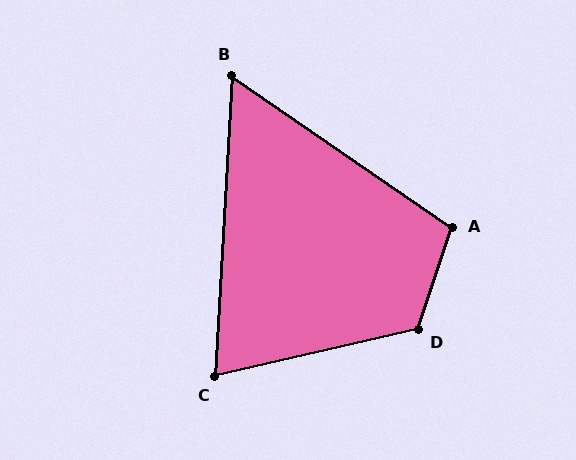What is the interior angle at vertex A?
Approximately 106 degrees (obtuse).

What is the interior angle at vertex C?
Approximately 74 degrees (acute).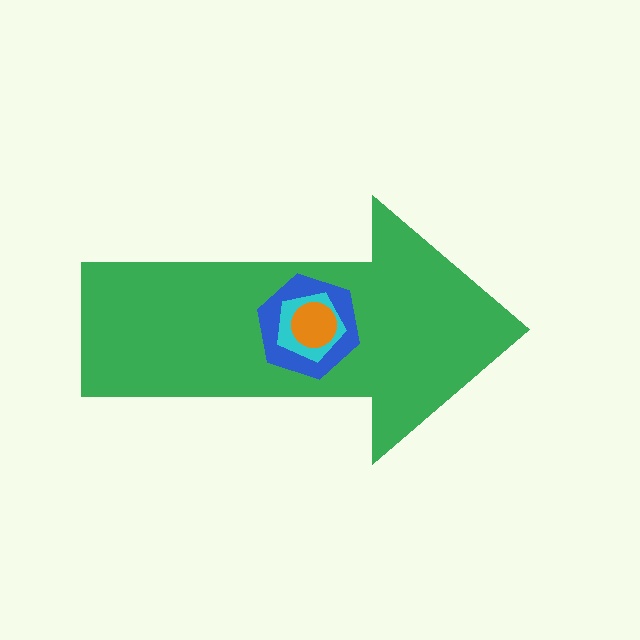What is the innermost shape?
The orange circle.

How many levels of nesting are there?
4.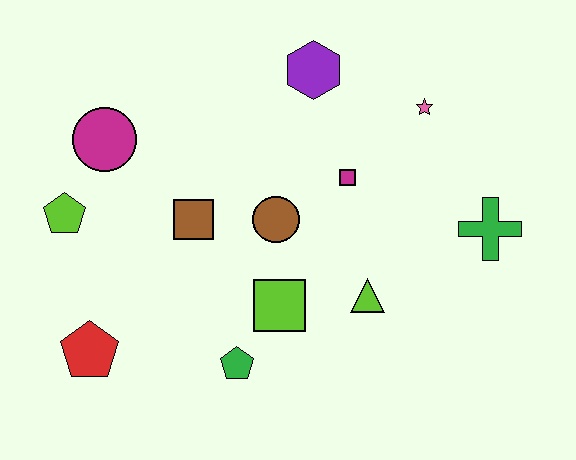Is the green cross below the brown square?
Yes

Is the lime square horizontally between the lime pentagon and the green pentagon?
No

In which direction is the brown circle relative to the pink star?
The brown circle is to the left of the pink star.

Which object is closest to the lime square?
The green pentagon is closest to the lime square.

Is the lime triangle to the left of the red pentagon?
No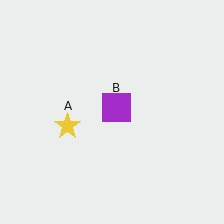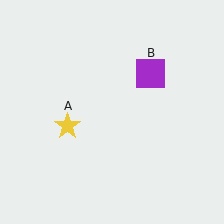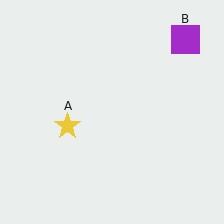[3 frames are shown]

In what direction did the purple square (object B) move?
The purple square (object B) moved up and to the right.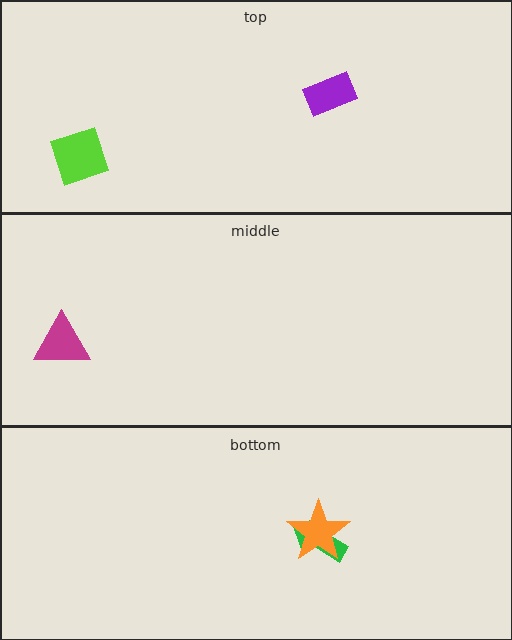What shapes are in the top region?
The lime diamond, the purple rectangle.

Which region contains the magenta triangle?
The middle region.